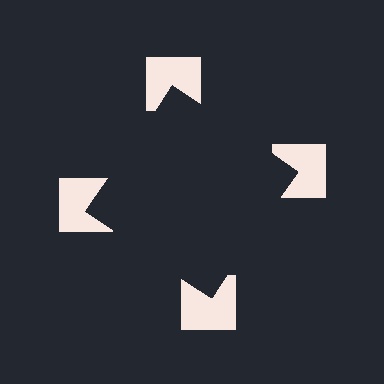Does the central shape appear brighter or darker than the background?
It typically appears slightly darker than the background, even though no actual brightness change is drawn.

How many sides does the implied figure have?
4 sides.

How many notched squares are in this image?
There are 4 — one at each vertex of the illusory square.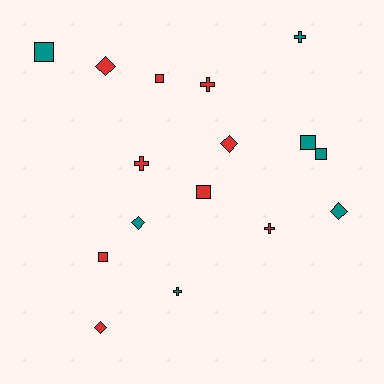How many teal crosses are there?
There are 2 teal crosses.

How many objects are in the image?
There are 16 objects.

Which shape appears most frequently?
Square, with 6 objects.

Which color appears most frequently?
Red, with 9 objects.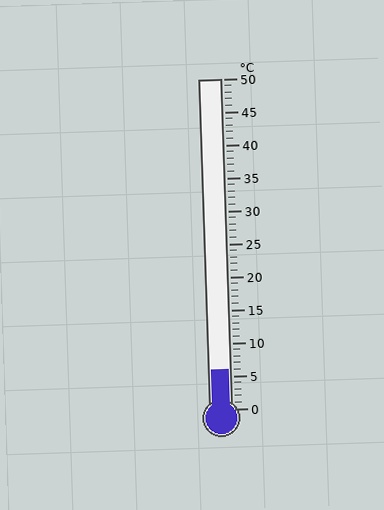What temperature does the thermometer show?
The thermometer shows approximately 6°C.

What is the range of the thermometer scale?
The thermometer scale ranges from 0°C to 50°C.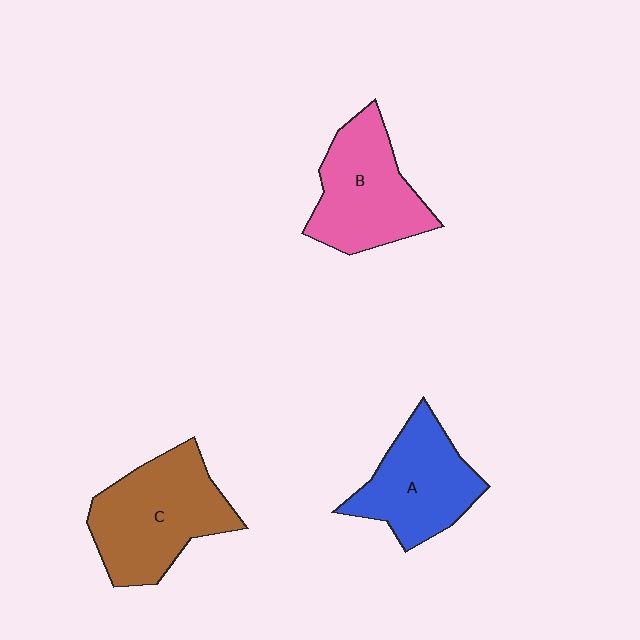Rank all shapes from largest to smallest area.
From largest to smallest: C (brown), B (pink), A (blue).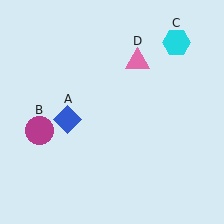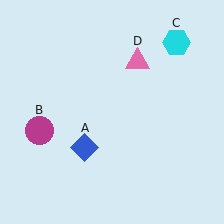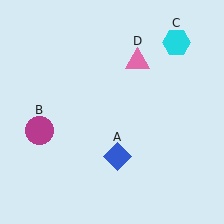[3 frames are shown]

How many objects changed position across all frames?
1 object changed position: blue diamond (object A).